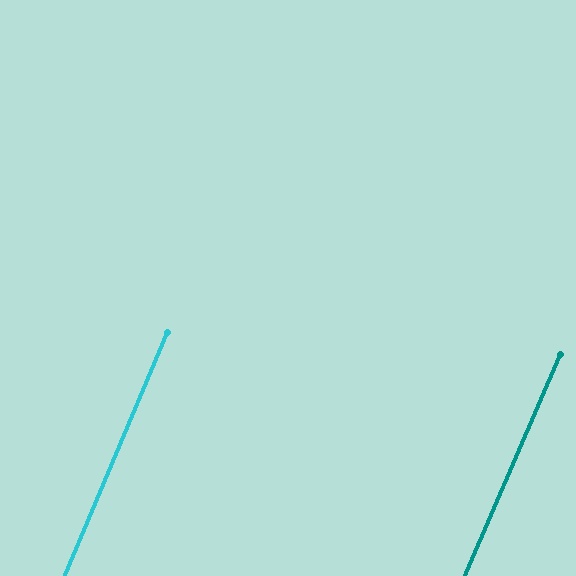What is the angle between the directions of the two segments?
Approximately 0 degrees.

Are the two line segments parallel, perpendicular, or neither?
Parallel — their directions differ by only 0.5°.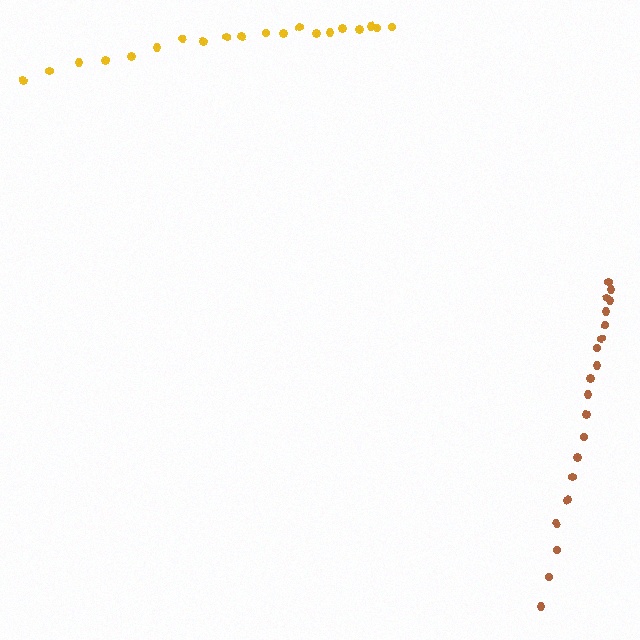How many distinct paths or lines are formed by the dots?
There are 2 distinct paths.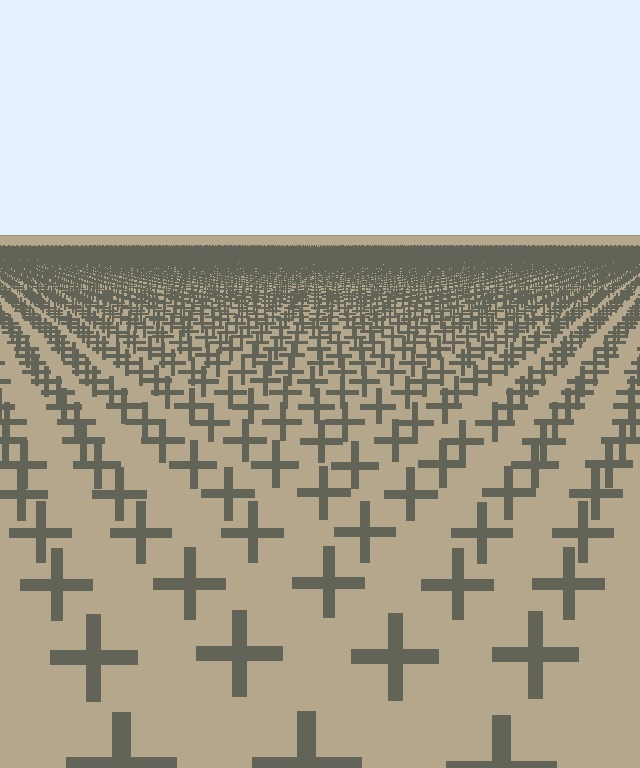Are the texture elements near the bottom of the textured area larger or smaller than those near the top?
Larger. Near the bottom, elements are closer to the viewer and appear at a bigger on-screen size.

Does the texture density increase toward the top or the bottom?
Density increases toward the top.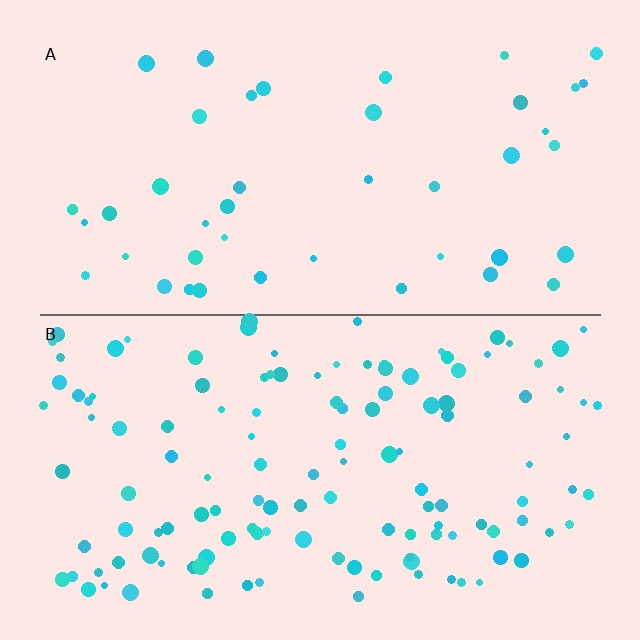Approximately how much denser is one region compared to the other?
Approximately 3.0× — region B over region A.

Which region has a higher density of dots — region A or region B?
B (the bottom).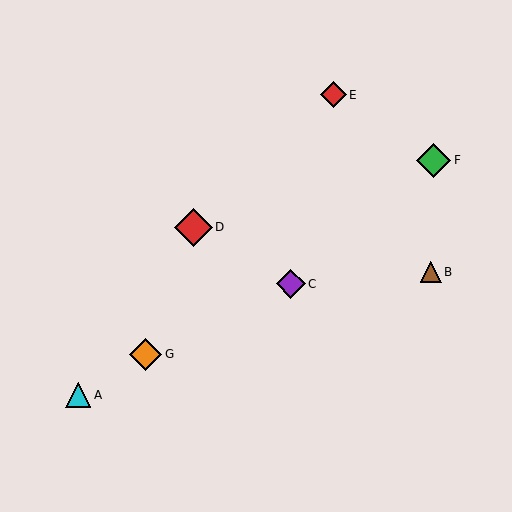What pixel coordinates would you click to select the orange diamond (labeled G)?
Click at (146, 354) to select the orange diamond G.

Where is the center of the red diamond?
The center of the red diamond is at (333, 95).